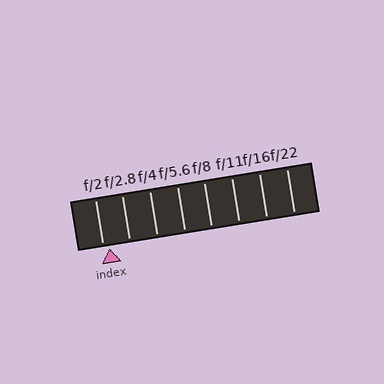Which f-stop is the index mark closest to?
The index mark is closest to f/2.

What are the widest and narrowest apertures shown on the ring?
The widest aperture shown is f/2 and the narrowest is f/22.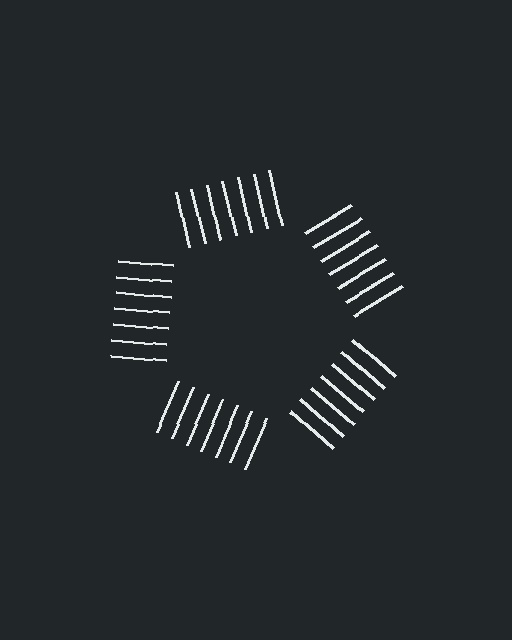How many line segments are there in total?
35 — 7 along each of the 5 edges.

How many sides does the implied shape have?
5 sides — the line-ends trace a pentagon.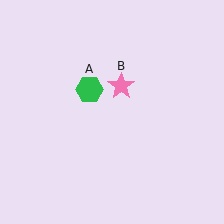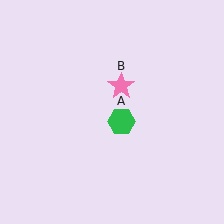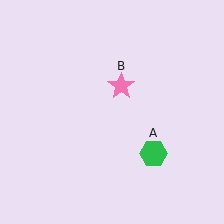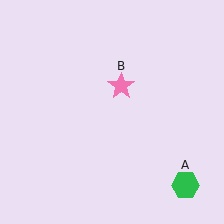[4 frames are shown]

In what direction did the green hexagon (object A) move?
The green hexagon (object A) moved down and to the right.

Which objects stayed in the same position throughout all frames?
Pink star (object B) remained stationary.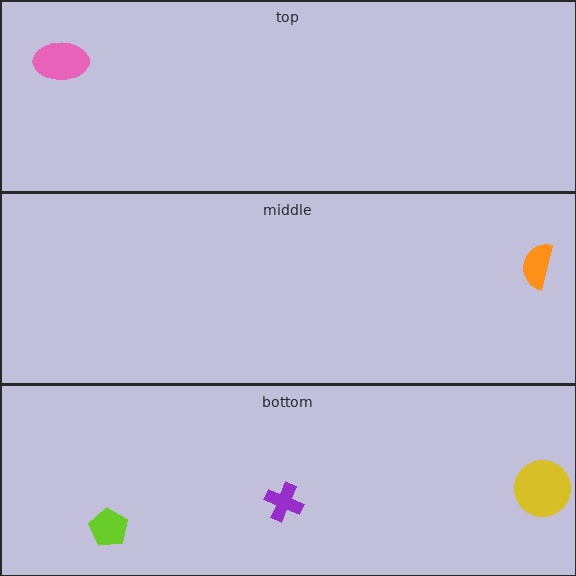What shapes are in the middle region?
The orange semicircle.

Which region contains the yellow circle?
The bottom region.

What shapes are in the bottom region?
The purple cross, the yellow circle, the lime pentagon.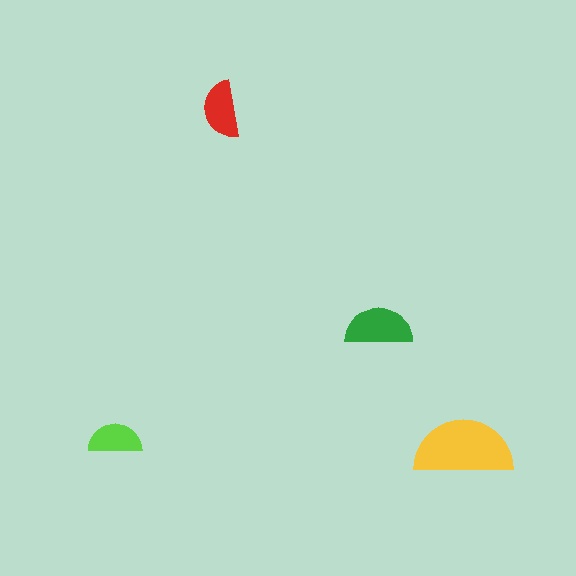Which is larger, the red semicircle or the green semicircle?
The green one.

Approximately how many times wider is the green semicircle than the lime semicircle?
About 1.5 times wider.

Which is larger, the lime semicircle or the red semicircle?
The red one.